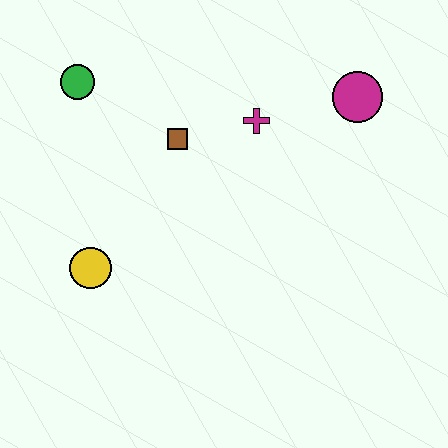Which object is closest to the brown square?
The magenta cross is closest to the brown square.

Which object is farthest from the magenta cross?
The yellow circle is farthest from the magenta cross.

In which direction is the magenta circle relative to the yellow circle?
The magenta circle is to the right of the yellow circle.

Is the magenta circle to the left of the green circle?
No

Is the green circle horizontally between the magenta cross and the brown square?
No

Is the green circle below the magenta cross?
No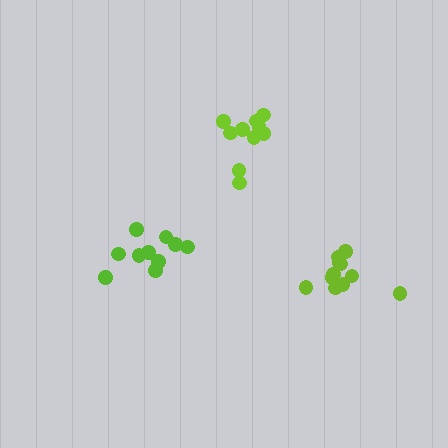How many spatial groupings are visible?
There are 3 spatial groupings.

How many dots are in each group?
Group 1: 11 dots, Group 2: 10 dots, Group 3: 10 dots (31 total).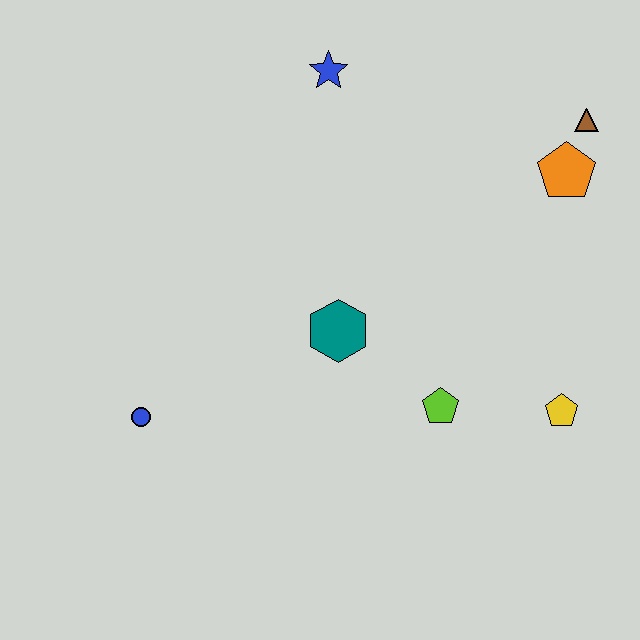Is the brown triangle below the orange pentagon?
No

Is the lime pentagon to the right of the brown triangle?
No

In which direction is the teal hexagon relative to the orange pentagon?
The teal hexagon is to the left of the orange pentagon.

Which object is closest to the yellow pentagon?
The lime pentagon is closest to the yellow pentagon.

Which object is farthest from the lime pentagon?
The blue star is farthest from the lime pentagon.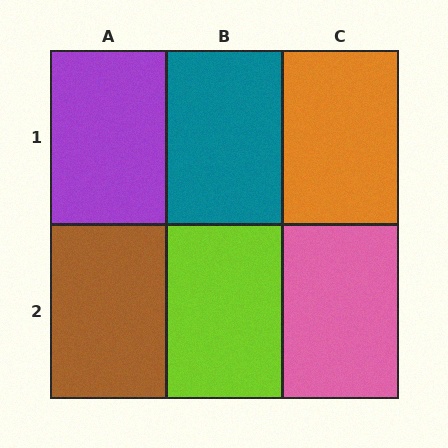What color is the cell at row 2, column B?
Lime.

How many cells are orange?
1 cell is orange.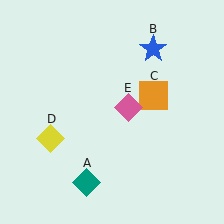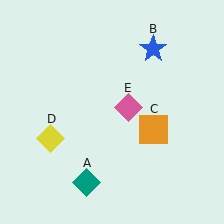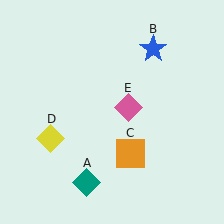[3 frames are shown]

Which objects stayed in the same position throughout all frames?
Teal diamond (object A) and blue star (object B) and yellow diamond (object D) and pink diamond (object E) remained stationary.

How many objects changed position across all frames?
1 object changed position: orange square (object C).